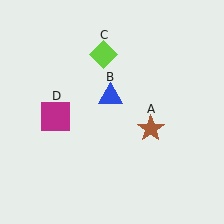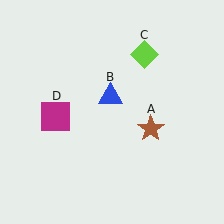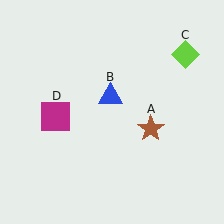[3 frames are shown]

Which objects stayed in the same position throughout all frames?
Brown star (object A) and blue triangle (object B) and magenta square (object D) remained stationary.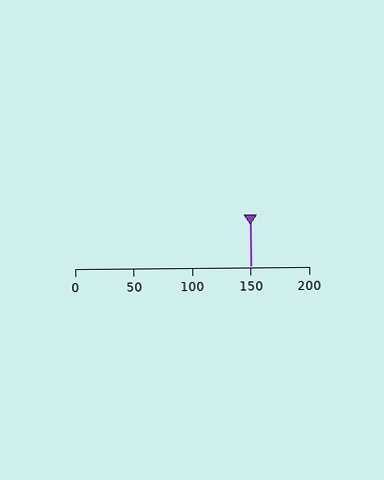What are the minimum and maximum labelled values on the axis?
The axis runs from 0 to 200.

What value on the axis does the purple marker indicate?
The marker indicates approximately 150.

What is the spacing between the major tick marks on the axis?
The major ticks are spaced 50 apart.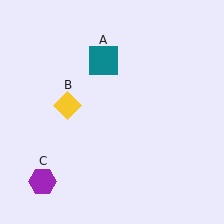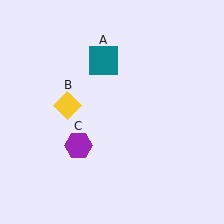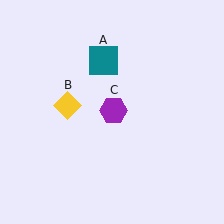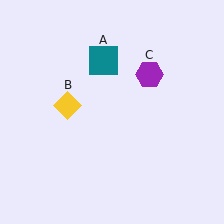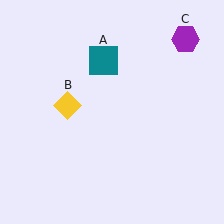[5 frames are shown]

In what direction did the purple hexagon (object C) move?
The purple hexagon (object C) moved up and to the right.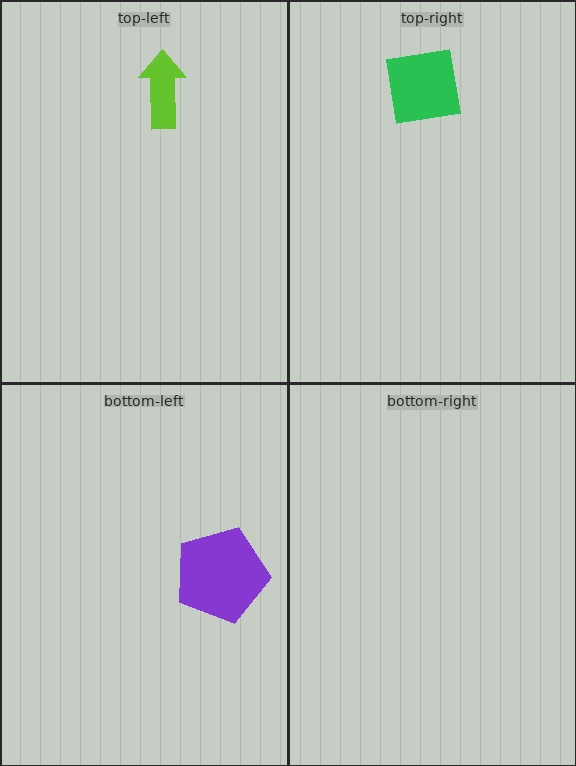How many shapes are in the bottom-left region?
1.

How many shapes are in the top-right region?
1.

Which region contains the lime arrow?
The top-left region.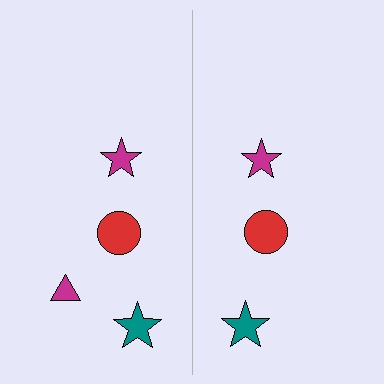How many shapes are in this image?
There are 7 shapes in this image.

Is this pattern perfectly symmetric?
No, the pattern is not perfectly symmetric. A magenta triangle is missing from the right side.